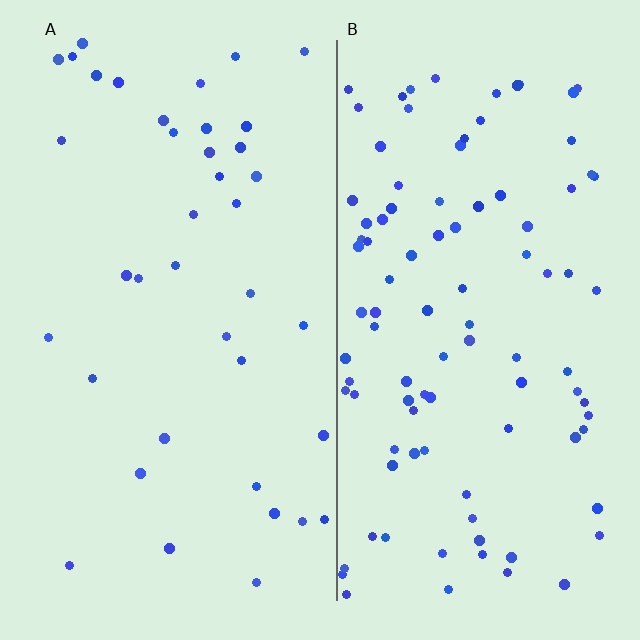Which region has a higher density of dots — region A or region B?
B (the right).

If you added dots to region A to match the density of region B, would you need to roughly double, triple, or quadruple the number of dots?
Approximately triple.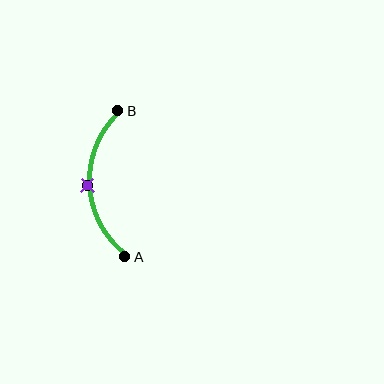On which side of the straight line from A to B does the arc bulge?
The arc bulges to the left of the straight line connecting A and B.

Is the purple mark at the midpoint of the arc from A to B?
Yes. The purple mark lies on the arc at equal arc-length from both A and B — it is the arc midpoint.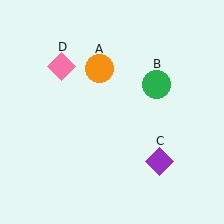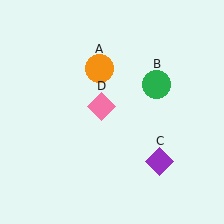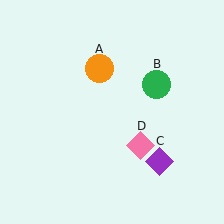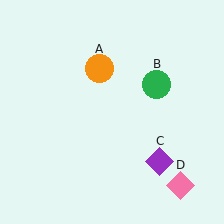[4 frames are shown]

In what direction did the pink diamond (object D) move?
The pink diamond (object D) moved down and to the right.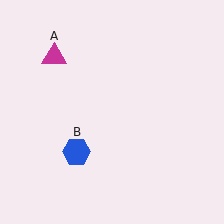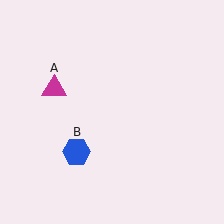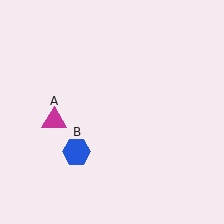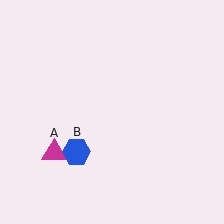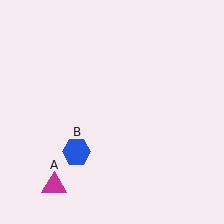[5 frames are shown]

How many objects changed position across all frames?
1 object changed position: magenta triangle (object A).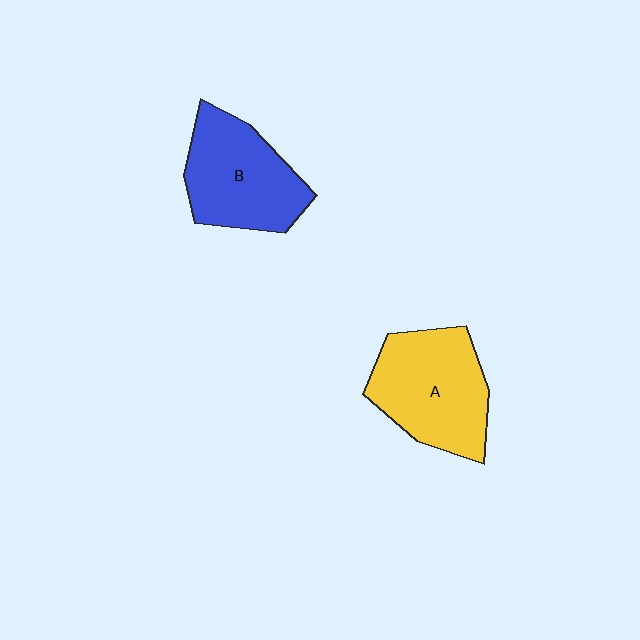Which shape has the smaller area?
Shape B (blue).